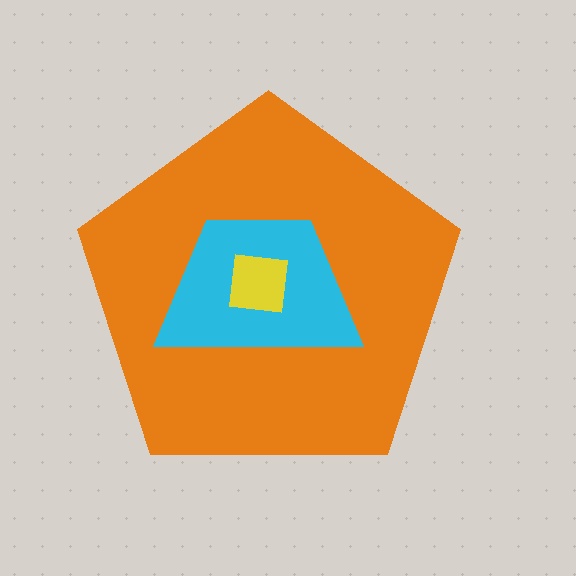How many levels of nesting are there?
3.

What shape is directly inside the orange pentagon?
The cyan trapezoid.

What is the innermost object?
The yellow square.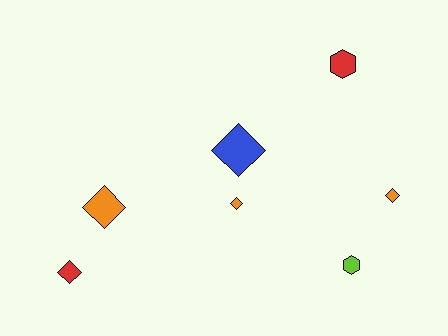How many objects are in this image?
There are 7 objects.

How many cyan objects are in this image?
There are no cyan objects.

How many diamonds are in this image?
There are 5 diamonds.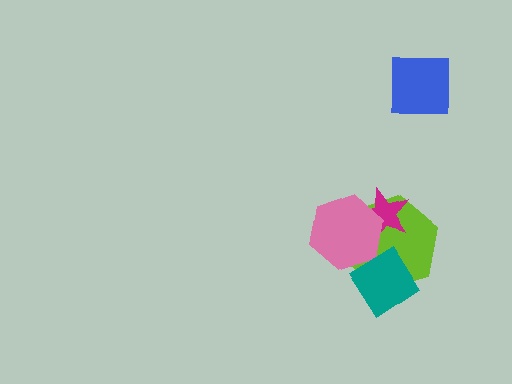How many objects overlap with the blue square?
0 objects overlap with the blue square.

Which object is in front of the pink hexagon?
The teal diamond is in front of the pink hexagon.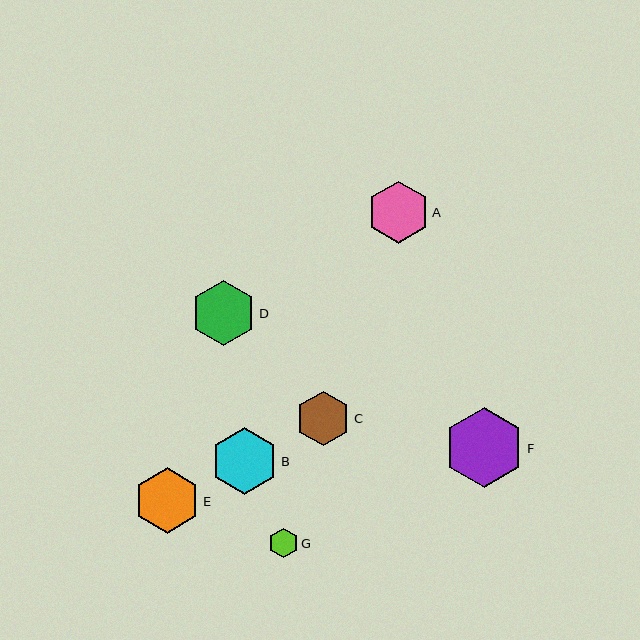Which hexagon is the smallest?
Hexagon G is the smallest with a size of approximately 29 pixels.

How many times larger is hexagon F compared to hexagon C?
Hexagon F is approximately 1.5 times the size of hexagon C.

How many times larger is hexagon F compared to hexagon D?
Hexagon F is approximately 1.2 times the size of hexagon D.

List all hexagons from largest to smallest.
From largest to smallest: F, B, E, D, A, C, G.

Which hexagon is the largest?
Hexagon F is the largest with a size of approximately 80 pixels.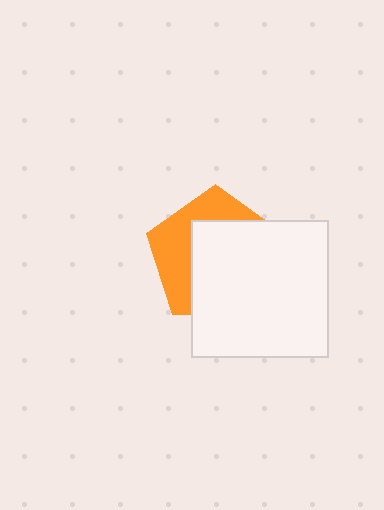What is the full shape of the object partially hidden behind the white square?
The partially hidden object is an orange pentagon.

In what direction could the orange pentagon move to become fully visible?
The orange pentagon could move toward the upper-left. That would shift it out from behind the white square entirely.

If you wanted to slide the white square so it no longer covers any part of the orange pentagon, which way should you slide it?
Slide it toward the lower-right — that is the most direct way to separate the two shapes.